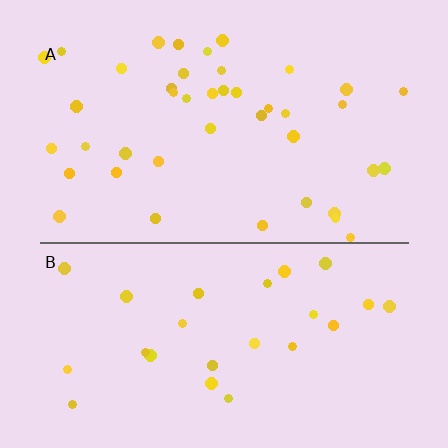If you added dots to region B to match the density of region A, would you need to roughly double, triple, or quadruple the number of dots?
Approximately double.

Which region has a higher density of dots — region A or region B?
A (the top).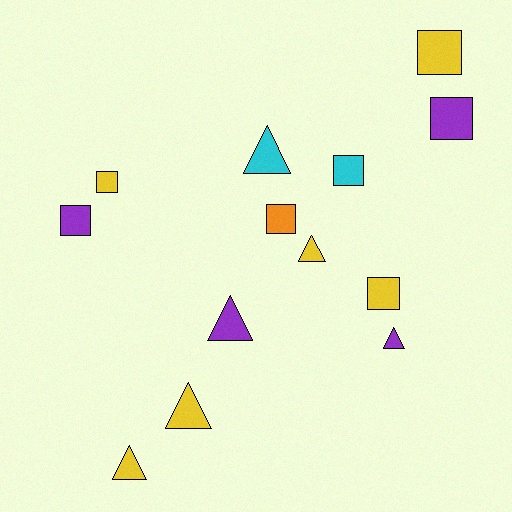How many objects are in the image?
There are 13 objects.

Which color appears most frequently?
Yellow, with 6 objects.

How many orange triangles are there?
There are no orange triangles.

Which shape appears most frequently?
Square, with 7 objects.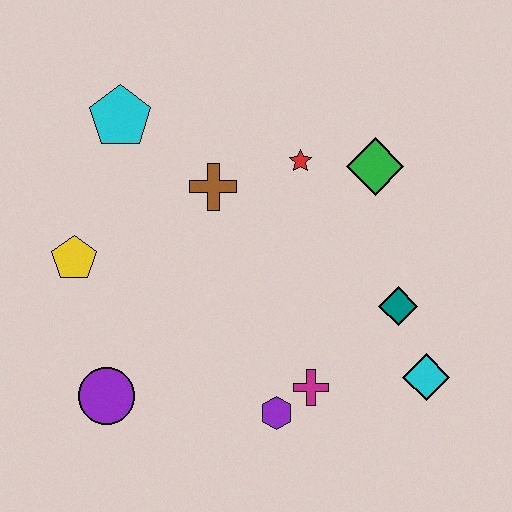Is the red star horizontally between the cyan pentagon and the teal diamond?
Yes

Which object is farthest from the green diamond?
The purple circle is farthest from the green diamond.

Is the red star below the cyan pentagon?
Yes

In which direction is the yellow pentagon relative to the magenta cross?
The yellow pentagon is to the left of the magenta cross.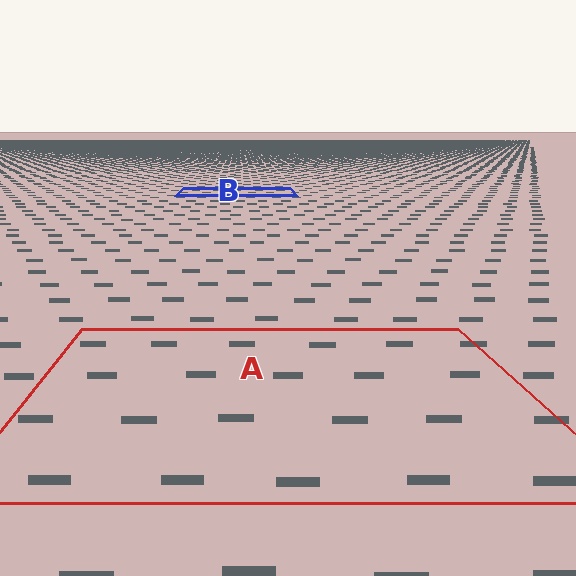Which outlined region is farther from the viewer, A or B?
Region B is farther from the viewer — the texture elements inside it appear smaller and more densely packed.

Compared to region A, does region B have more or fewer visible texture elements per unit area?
Region B has more texture elements per unit area — they are packed more densely because it is farther away.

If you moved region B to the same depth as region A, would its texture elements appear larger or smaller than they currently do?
They would appear larger. At a closer depth, the same texture elements are projected at a bigger on-screen size.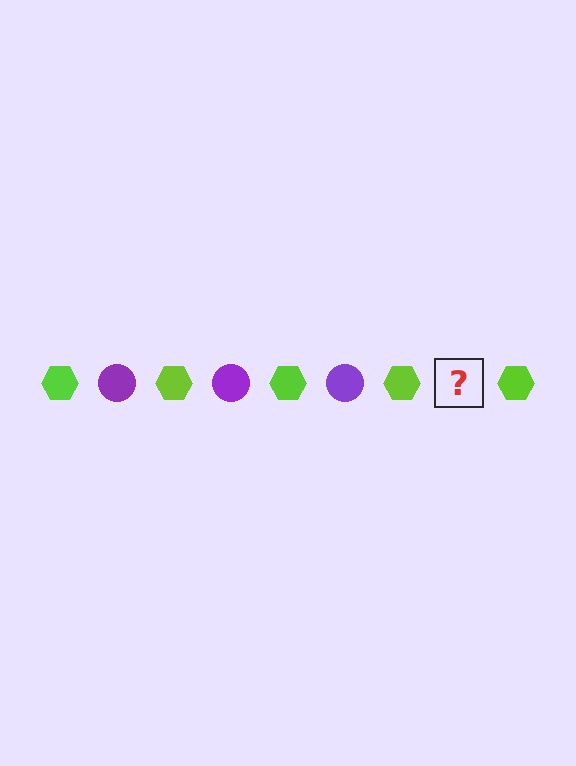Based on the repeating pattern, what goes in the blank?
The blank should be a purple circle.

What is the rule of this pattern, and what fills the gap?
The rule is that the pattern alternates between lime hexagon and purple circle. The gap should be filled with a purple circle.